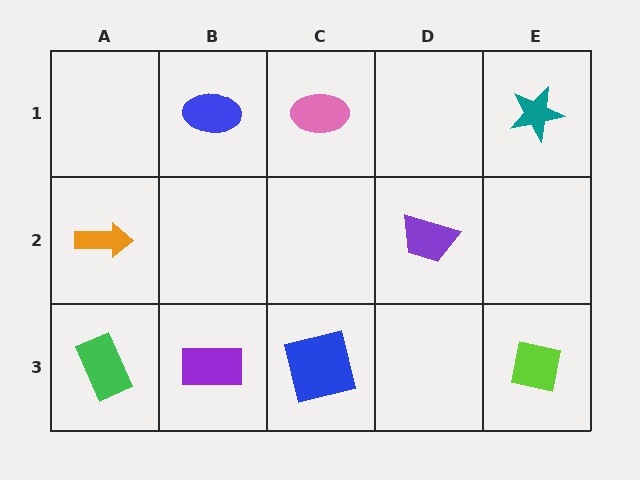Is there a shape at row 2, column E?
No, that cell is empty.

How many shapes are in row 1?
3 shapes.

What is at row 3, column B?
A purple rectangle.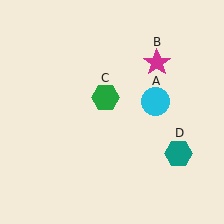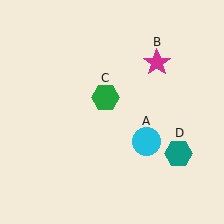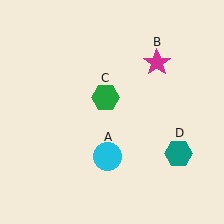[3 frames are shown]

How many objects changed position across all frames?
1 object changed position: cyan circle (object A).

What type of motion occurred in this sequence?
The cyan circle (object A) rotated clockwise around the center of the scene.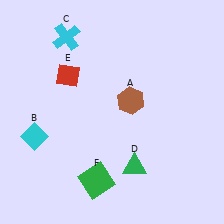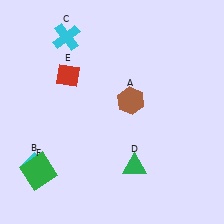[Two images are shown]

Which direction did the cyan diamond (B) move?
The cyan diamond (B) moved down.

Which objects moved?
The objects that moved are: the cyan diamond (B), the green square (F).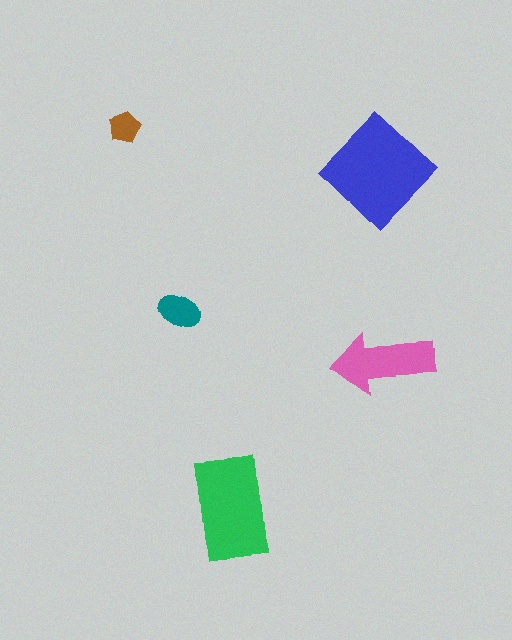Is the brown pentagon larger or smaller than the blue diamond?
Smaller.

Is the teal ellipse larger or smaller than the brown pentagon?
Larger.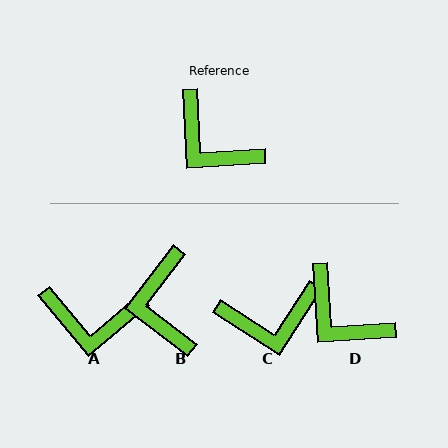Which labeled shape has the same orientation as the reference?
D.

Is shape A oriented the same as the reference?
No, it is off by about 37 degrees.